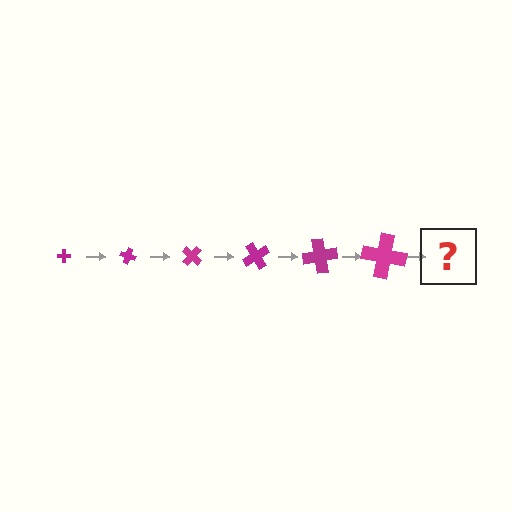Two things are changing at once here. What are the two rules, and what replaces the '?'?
The two rules are that the cross grows larger each step and it rotates 20 degrees each step. The '?' should be a cross, larger than the previous one and rotated 120 degrees from the start.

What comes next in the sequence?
The next element should be a cross, larger than the previous one and rotated 120 degrees from the start.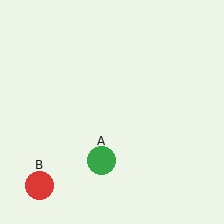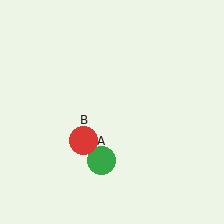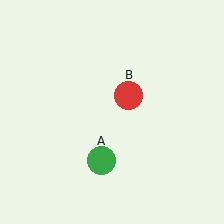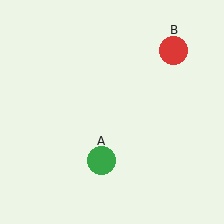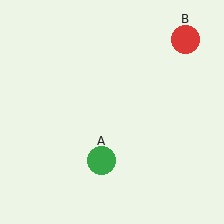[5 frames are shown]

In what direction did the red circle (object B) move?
The red circle (object B) moved up and to the right.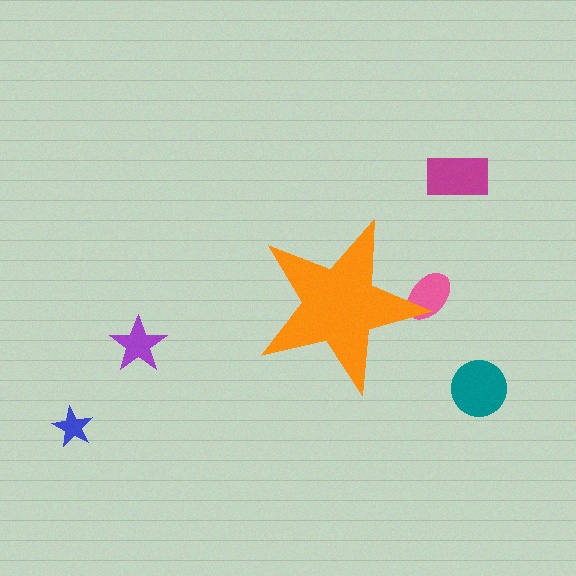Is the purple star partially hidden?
No, the purple star is fully visible.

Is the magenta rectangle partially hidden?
No, the magenta rectangle is fully visible.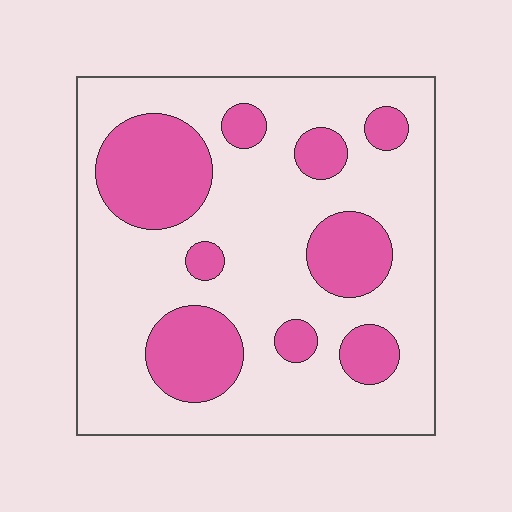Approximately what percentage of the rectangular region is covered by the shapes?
Approximately 25%.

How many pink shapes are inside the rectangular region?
9.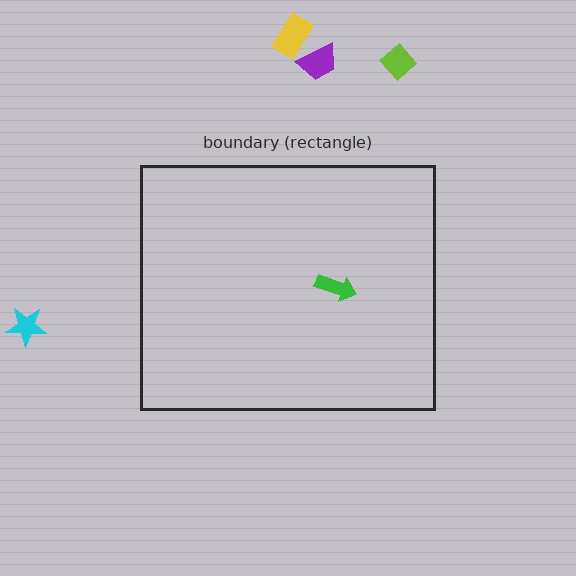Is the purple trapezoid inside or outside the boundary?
Outside.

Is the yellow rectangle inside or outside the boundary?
Outside.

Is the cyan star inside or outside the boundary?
Outside.